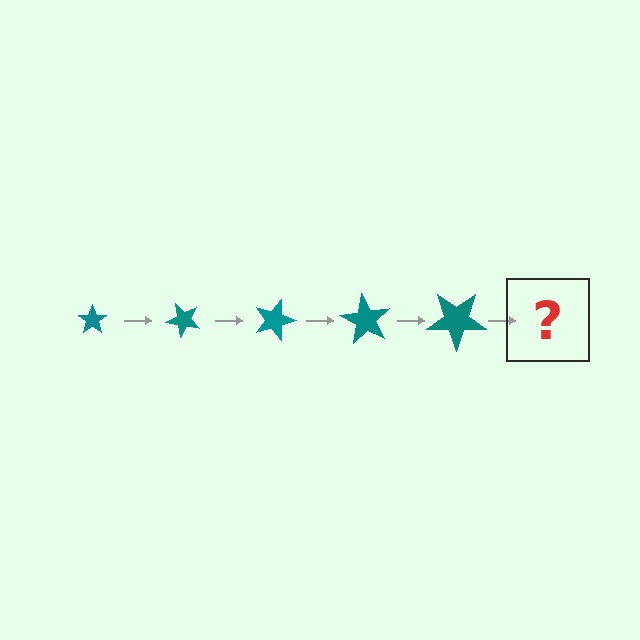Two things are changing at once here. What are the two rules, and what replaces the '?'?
The two rules are that the star grows larger each step and it rotates 45 degrees each step. The '?' should be a star, larger than the previous one and rotated 225 degrees from the start.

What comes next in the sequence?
The next element should be a star, larger than the previous one and rotated 225 degrees from the start.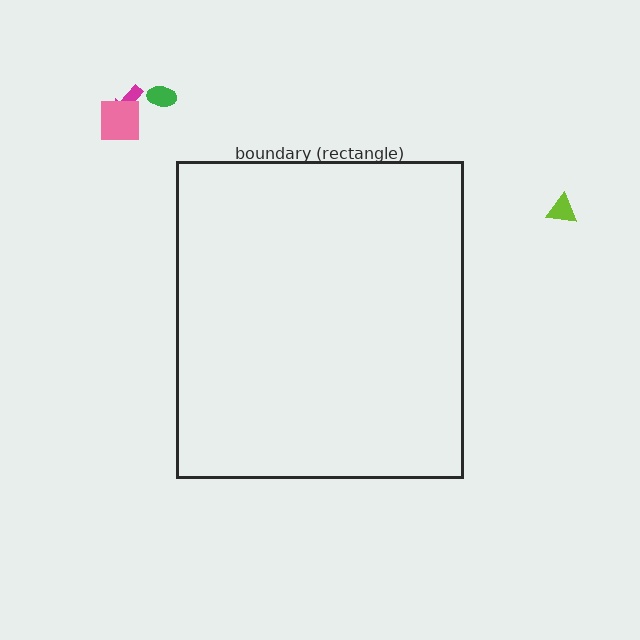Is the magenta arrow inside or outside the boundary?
Outside.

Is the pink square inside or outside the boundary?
Outside.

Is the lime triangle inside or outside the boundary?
Outside.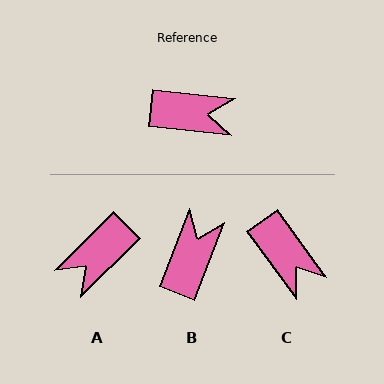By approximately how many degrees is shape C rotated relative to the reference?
Approximately 48 degrees clockwise.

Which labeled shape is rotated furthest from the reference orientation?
A, about 129 degrees away.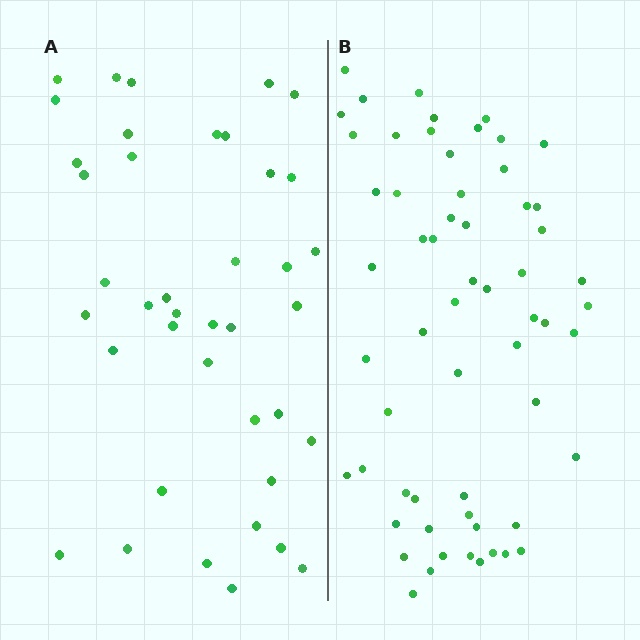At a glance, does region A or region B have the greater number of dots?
Region B (the right region) has more dots.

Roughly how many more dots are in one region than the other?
Region B has approximately 20 more dots than region A.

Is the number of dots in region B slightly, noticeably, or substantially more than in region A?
Region B has substantially more. The ratio is roughly 1.5 to 1.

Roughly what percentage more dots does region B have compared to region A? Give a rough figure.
About 50% more.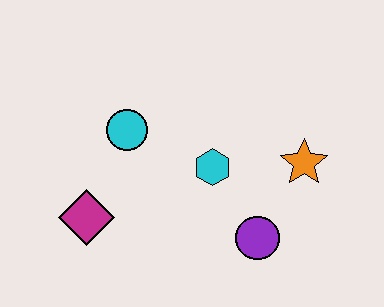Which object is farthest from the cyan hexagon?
The magenta diamond is farthest from the cyan hexagon.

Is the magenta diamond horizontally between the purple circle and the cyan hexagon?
No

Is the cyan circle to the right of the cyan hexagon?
No